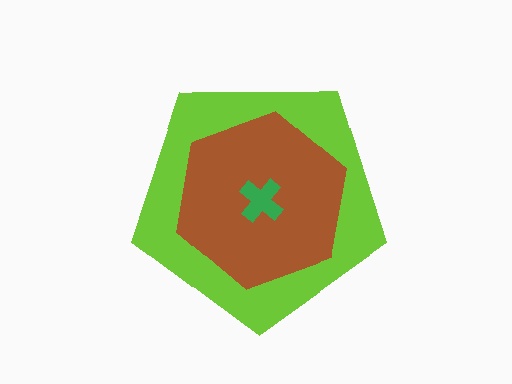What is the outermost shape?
The lime pentagon.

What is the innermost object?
The green cross.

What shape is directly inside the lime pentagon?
The brown hexagon.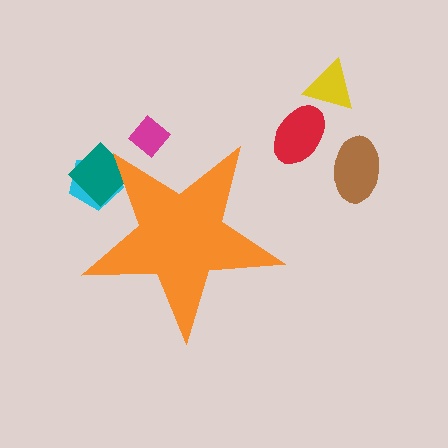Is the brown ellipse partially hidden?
No, the brown ellipse is fully visible.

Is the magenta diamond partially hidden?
Yes, the magenta diamond is partially hidden behind the orange star.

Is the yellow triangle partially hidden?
No, the yellow triangle is fully visible.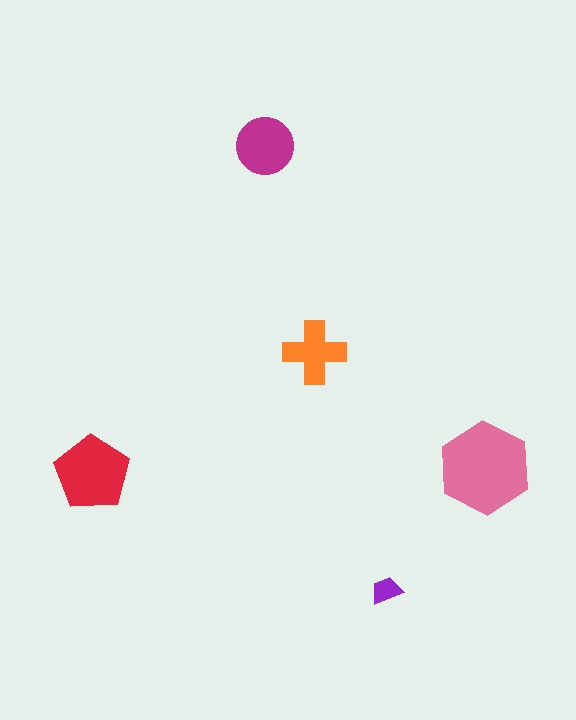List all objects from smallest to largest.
The purple trapezoid, the orange cross, the magenta circle, the red pentagon, the pink hexagon.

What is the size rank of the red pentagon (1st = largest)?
2nd.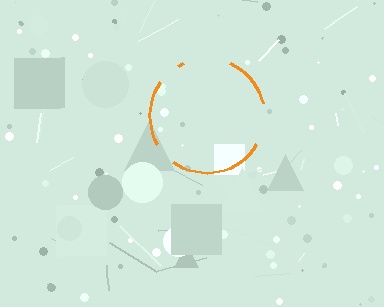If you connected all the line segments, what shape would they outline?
They would outline a circle.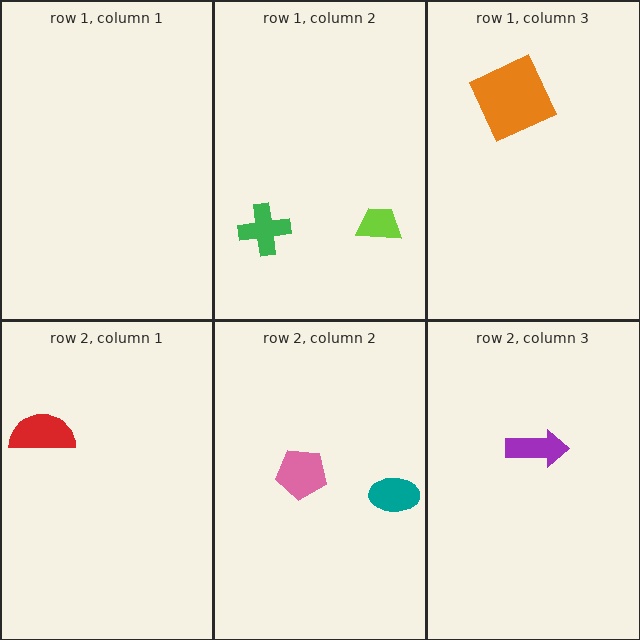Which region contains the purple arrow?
The row 2, column 3 region.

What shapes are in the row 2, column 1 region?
The red semicircle.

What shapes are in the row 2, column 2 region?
The teal ellipse, the pink pentagon.